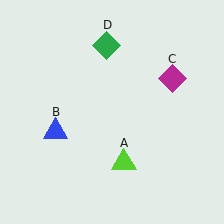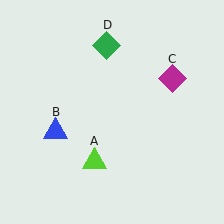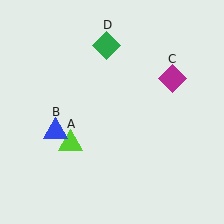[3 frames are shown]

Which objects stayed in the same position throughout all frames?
Blue triangle (object B) and magenta diamond (object C) and green diamond (object D) remained stationary.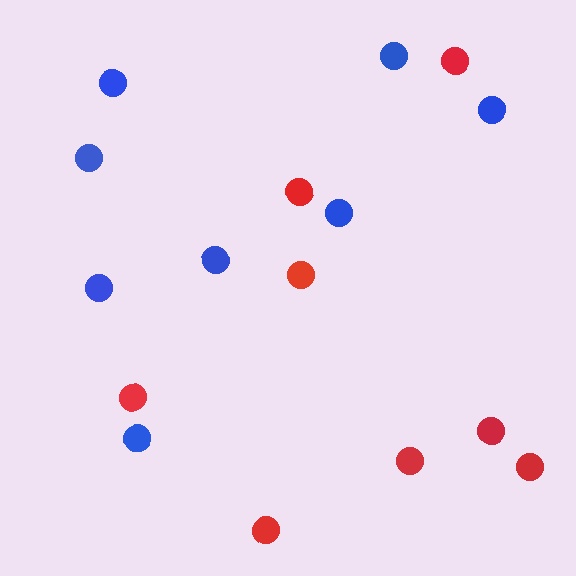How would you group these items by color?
There are 2 groups: one group of red circles (8) and one group of blue circles (8).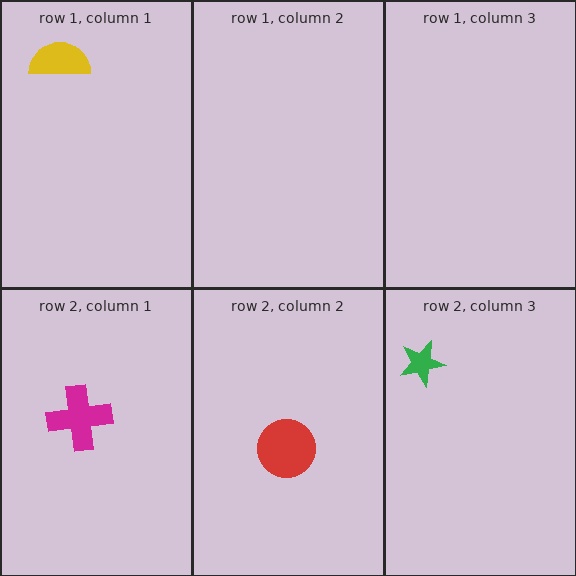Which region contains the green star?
The row 2, column 3 region.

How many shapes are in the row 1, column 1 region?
1.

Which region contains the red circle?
The row 2, column 2 region.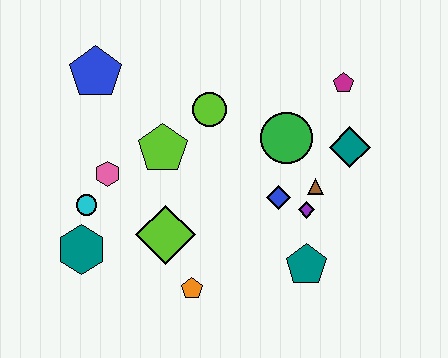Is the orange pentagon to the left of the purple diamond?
Yes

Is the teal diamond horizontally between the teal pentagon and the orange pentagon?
No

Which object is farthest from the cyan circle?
The magenta pentagon is farthest from the cyan circle.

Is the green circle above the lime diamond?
Yes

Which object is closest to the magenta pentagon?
The teal diamond is closest to the magenta pentagon.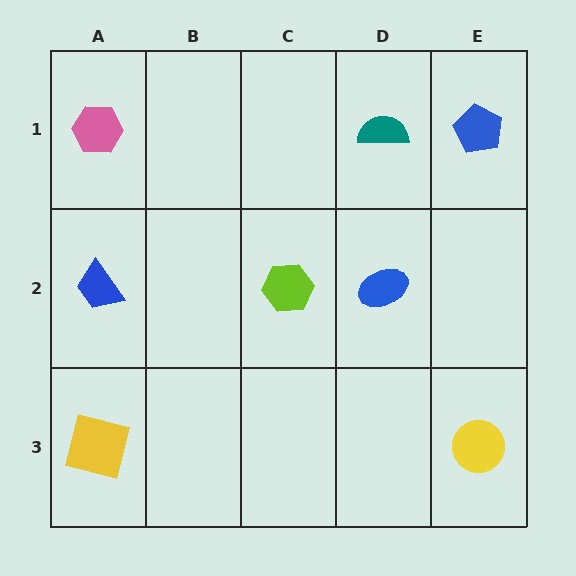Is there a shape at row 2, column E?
No, that cell is empty.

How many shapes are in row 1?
3 shapes.